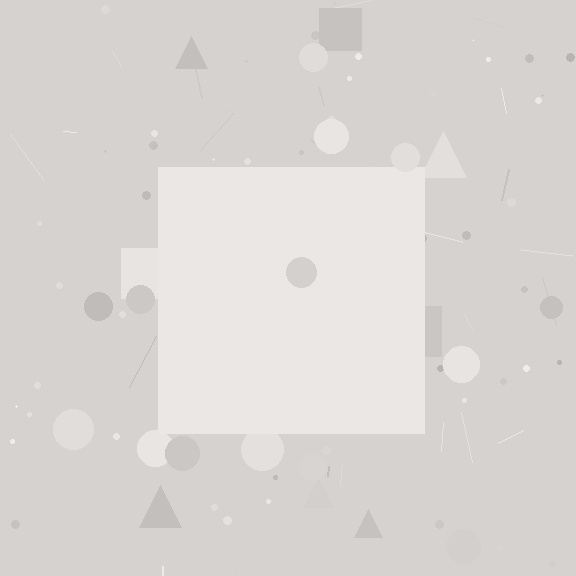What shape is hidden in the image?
A square is hidden in the image.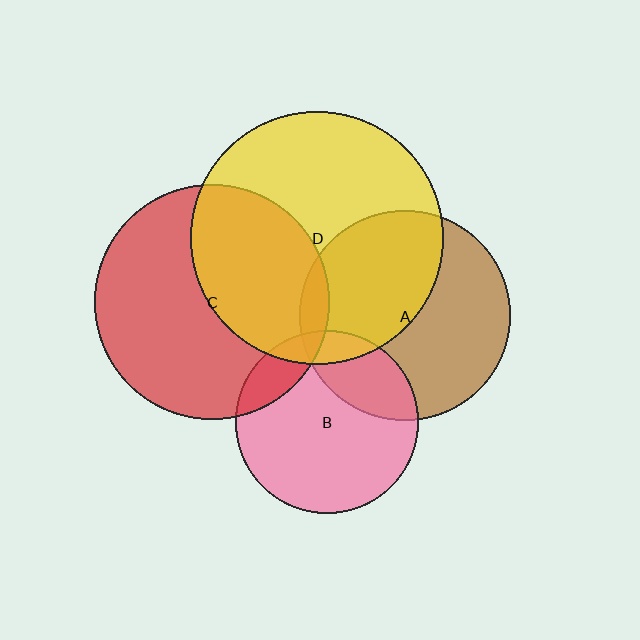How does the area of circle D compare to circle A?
Approximately 1.4 times.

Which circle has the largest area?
Circle D (yellow).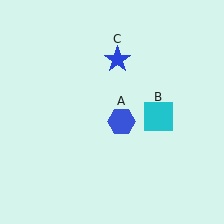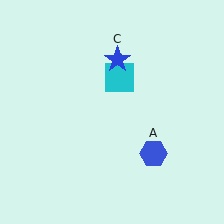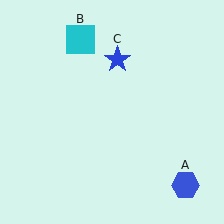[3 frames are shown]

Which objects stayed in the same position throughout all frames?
Blue star (object C) remained stationary.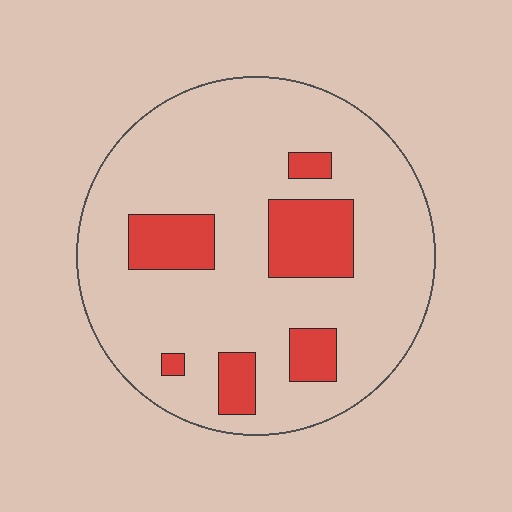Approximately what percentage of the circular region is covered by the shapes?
Approximately 20%.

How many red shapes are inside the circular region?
6.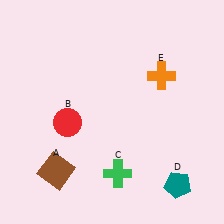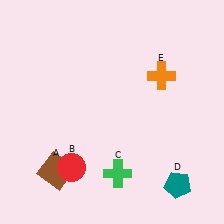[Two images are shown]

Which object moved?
The red circle (B) moved down.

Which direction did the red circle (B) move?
The red circle (B) moved down.